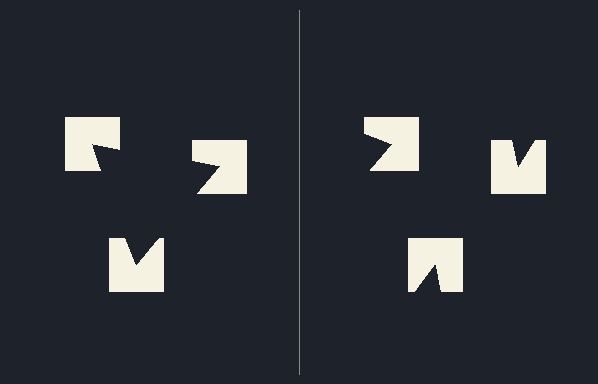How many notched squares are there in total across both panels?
6 — 3 on each side.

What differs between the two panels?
The notched squares are positioned identically on both sides; only the wedge orientations differ. On the left they align to a triangle; on the right they are misaligned.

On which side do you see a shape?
An illusory triangle appears on the left side. On the right side the wedge cuts are rotated, so no coherent shape forms.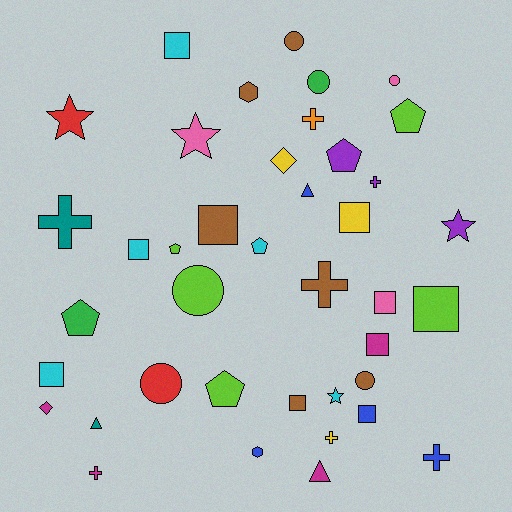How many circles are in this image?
There are 6 circles.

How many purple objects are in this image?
There are 3 purple objects.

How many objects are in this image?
There are 40 objects.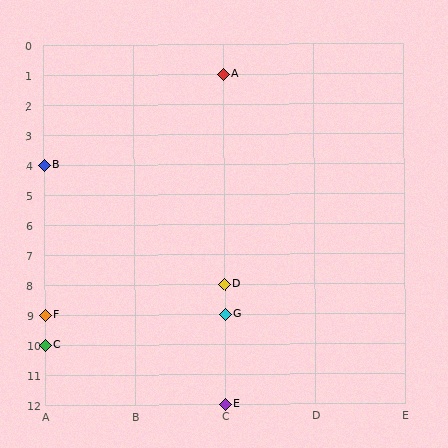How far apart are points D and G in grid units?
Points D and G are 1 row apart.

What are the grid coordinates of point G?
Point G is at grid coordinates (C, 9).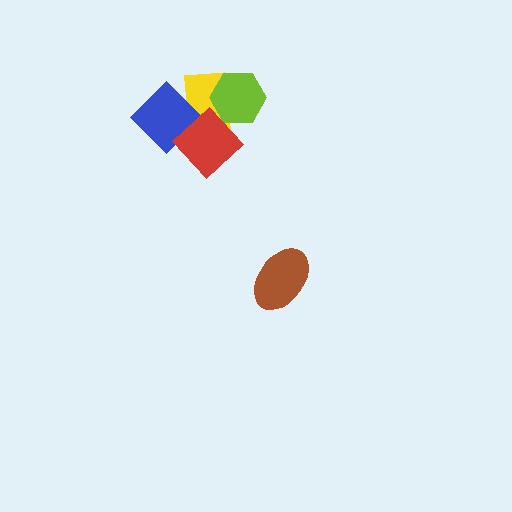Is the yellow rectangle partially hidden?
Yes, it is partially covered by another shape.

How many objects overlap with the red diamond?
3 objects overlap with the red diamond.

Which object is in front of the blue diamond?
The red diamond is in front of the blue diamond.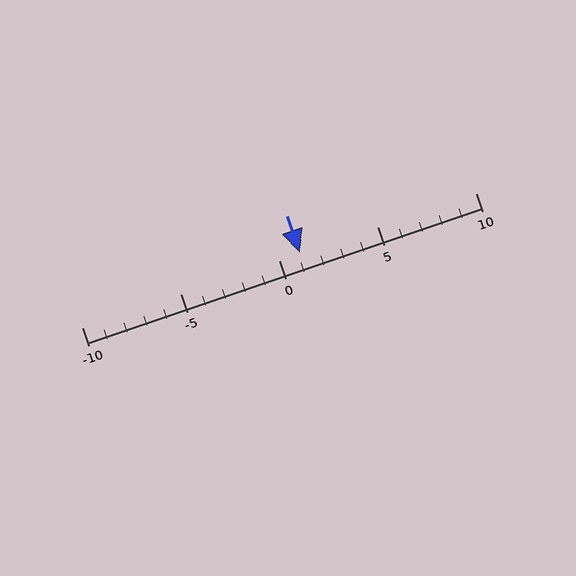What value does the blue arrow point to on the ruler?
The blue arrow points to approximately 1.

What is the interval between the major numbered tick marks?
The major tick marks are spaced 5 units apart.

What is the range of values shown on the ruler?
The ruler shows values from -10 to 10.